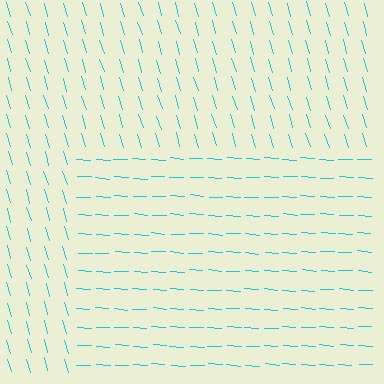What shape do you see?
I see a rectangle.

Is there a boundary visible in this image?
Yes, there is a texture boundary formed by a change in line orientation.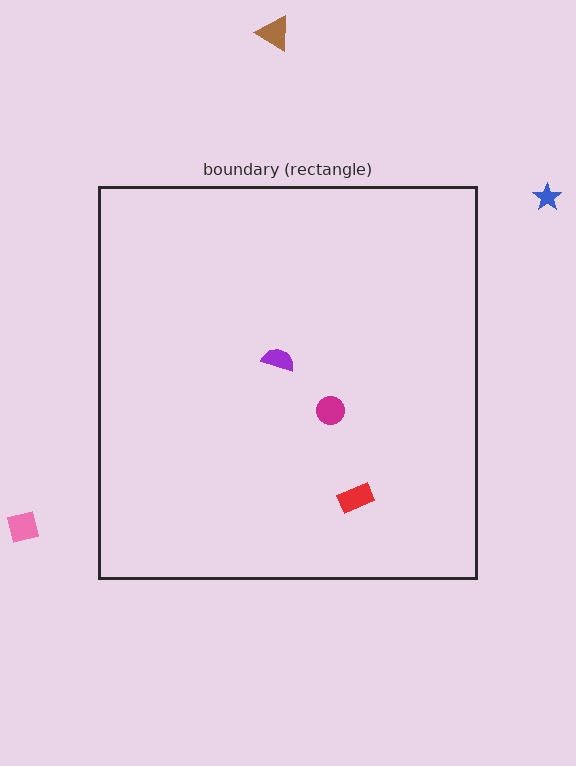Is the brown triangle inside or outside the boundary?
Outside.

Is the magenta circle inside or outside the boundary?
Inside.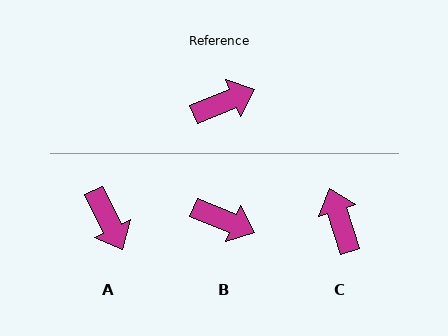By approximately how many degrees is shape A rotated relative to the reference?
Approximately 86 degrees clockwise.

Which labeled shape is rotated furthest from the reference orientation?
C, about 86 degrees away.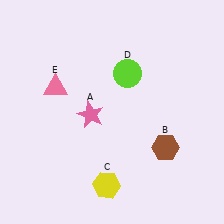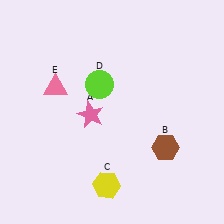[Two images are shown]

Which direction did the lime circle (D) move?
The lime circle (D) moved left.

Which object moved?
The lime circle (D) moved left.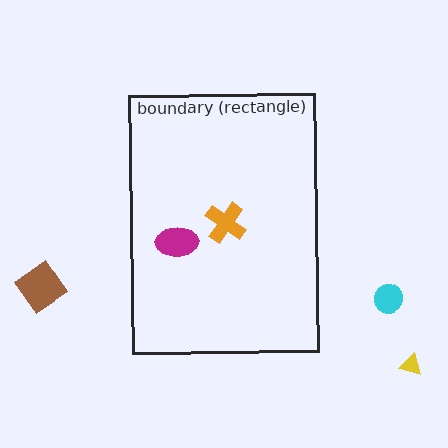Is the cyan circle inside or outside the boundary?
Outside.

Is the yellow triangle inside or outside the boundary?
Outside.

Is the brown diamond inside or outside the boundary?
Outside.